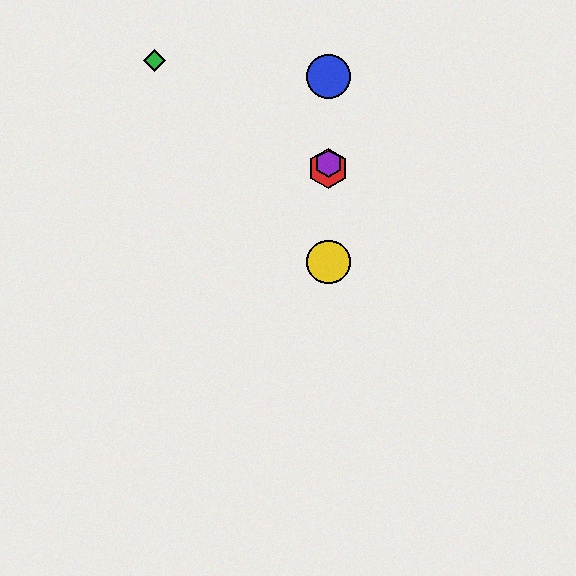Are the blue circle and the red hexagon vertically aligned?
Yes, both are at x≈328.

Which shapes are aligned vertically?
The red hexagon, the blue circle, the yellow circle, the purple hexagon are aligned vertically.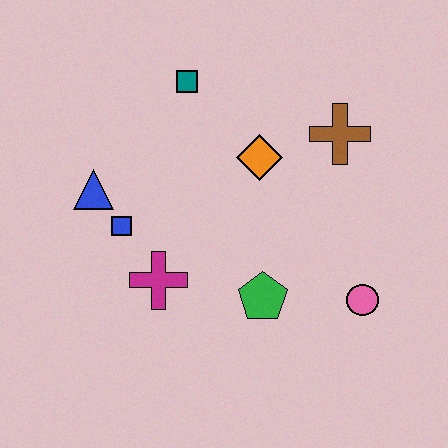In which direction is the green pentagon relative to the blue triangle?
The green pentagon is to the right of the blue triangle.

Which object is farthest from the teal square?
The pink circle is farthest from the teal square.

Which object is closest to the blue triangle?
The blue square is closest to the blue triangle.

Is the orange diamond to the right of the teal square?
Yes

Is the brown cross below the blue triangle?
No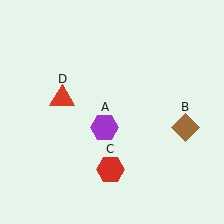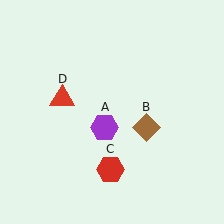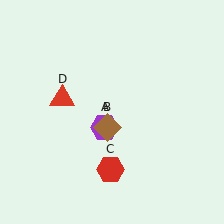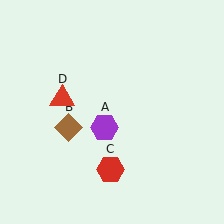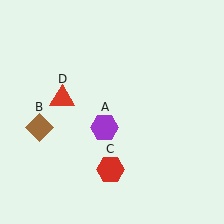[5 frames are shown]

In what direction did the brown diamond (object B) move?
The brown diamond (object B) moved left.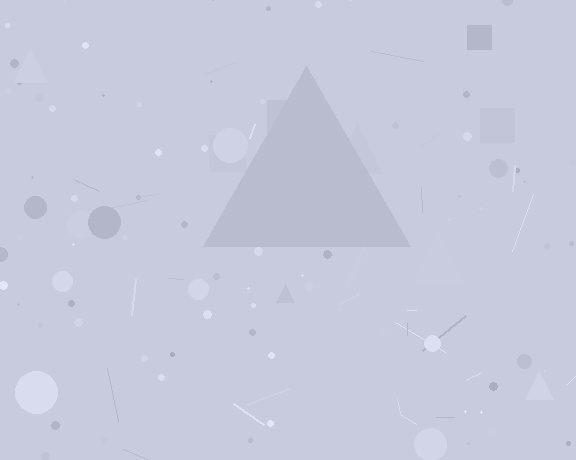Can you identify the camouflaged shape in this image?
The camouflaged shape is a triangle.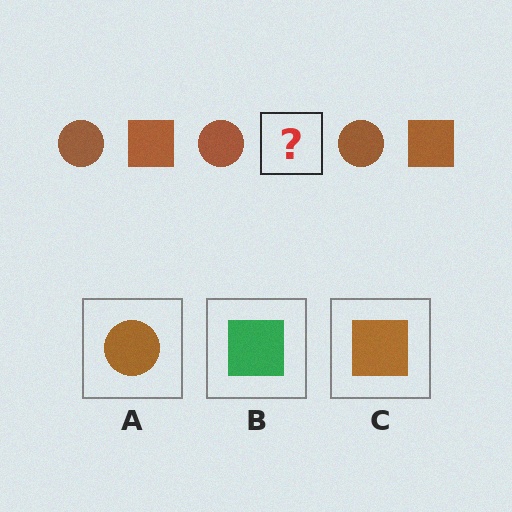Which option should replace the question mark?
Option C.